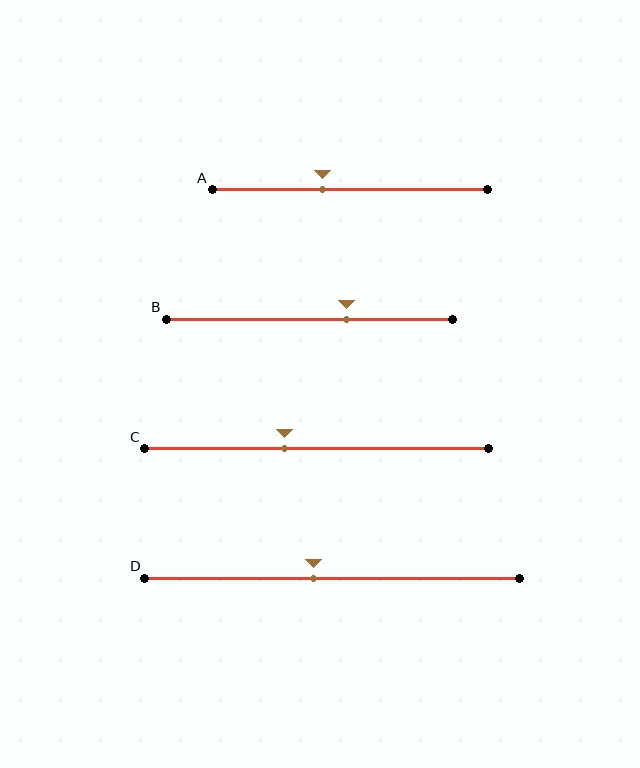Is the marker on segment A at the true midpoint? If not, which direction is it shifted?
No, the marker on segment A is shifted to the left by about 10% of the segment length.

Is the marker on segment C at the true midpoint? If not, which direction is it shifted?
No, the marker on segment C is shifted to the left by about 9% of the segment length.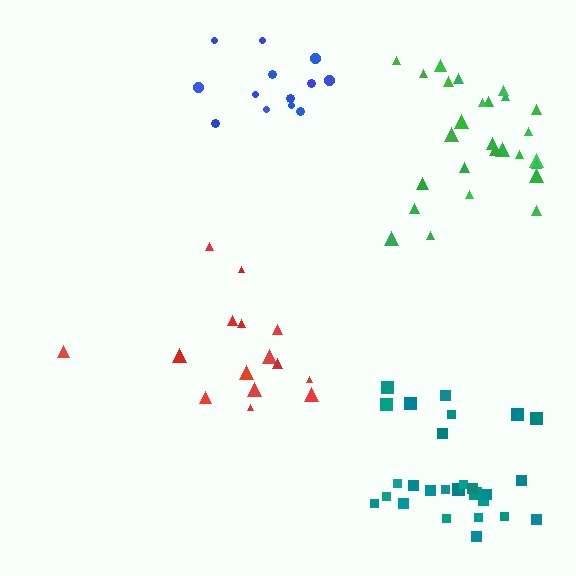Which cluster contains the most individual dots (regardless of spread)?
Teal (27).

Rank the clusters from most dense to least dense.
blue, teal, green, red.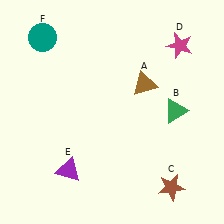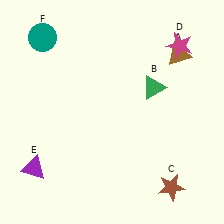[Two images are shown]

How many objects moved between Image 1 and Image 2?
3 objects moved between the two images.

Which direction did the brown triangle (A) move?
The brown triangle (A) moved right.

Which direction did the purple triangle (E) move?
The purple triangle (E) moved left.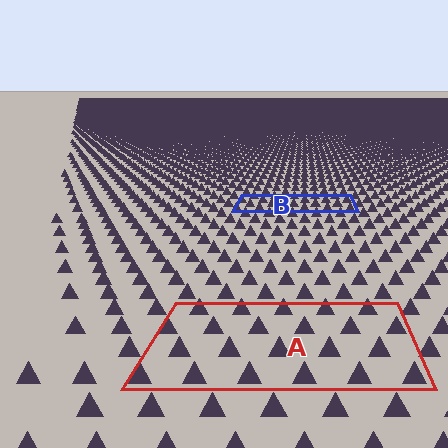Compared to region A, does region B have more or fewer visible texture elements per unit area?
Region B has more texture elements per unit area — they are packed more densely because it is farther away.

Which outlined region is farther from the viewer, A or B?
Region B is farther from the viewer — the texture elements inside it appear smaller and more densely packed.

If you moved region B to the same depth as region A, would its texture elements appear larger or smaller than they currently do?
They would appear larger. At a closer depth, the same texture elements are projected at a bigger on-screen size.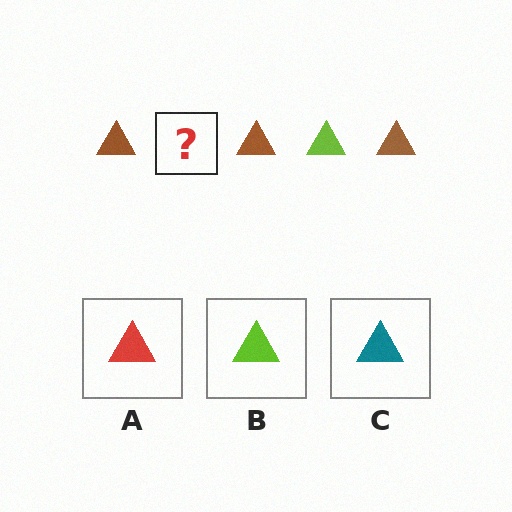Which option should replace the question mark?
Option B.